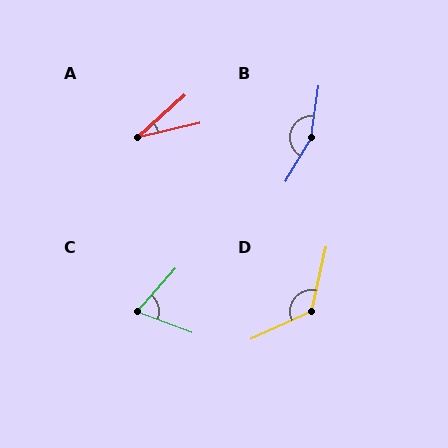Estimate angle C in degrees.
Approximately 69 degrees.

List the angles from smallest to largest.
A (29°), C (69°), D (127°), B (157°).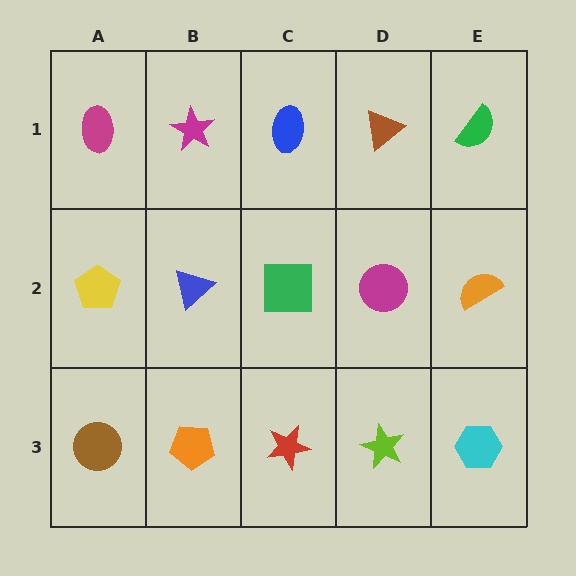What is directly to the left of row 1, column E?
A brown triangle.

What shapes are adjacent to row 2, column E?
A green semicircle (row 1, column E), a cyan hexagon (row 3, column E), a magenta circle (row 2, column D).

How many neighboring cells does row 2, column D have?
4.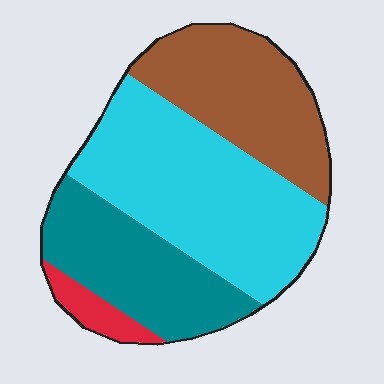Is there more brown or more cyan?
Cyan.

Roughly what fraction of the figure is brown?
Brown takes up between a quarter and a half of the figure.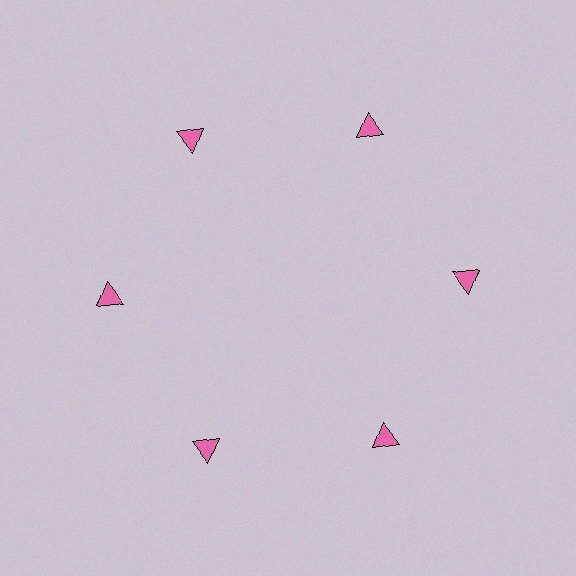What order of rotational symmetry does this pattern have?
This pattern has 6-fold rotational symmetry.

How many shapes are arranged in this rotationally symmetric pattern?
There are 6 shapes, arranged in 6 groups of 1.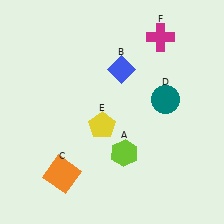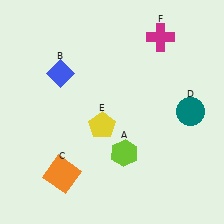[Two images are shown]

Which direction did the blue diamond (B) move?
The blue diamond (B) moved left.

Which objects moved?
The objects that moved are: the blue diamond (B), the teal circle (D).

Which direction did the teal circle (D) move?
The teal circle (D) moved right.